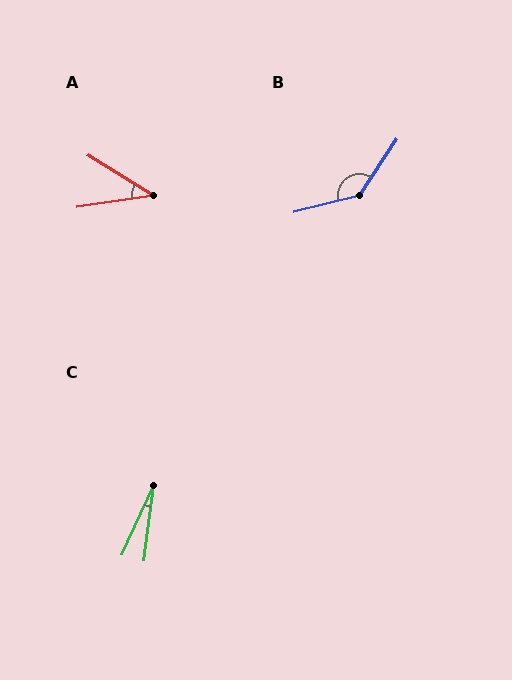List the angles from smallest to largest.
C (17°), A (40°), B (138°).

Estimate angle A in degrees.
Approximately 40 degrees.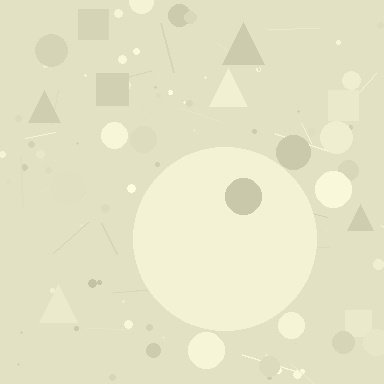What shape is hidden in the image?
A circle is hidden in the image.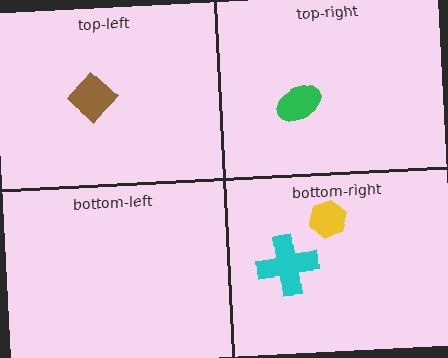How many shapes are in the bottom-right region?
2.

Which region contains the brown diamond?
The top-left region.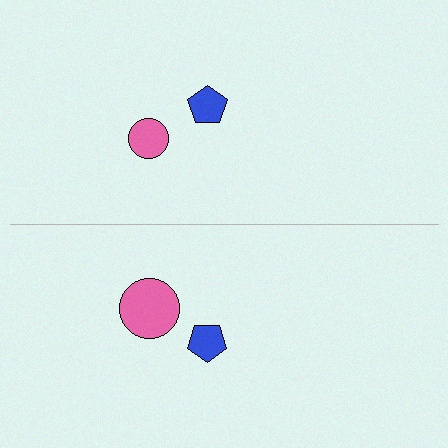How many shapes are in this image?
There are 4 shapes in this image.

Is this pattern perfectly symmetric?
No, the pattern is not perfectly symmetric. The pink circle on the bottom side has a different size than its mirror counterpart.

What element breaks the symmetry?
The pink circle on the bottom side has a different size than its mirror counterpart.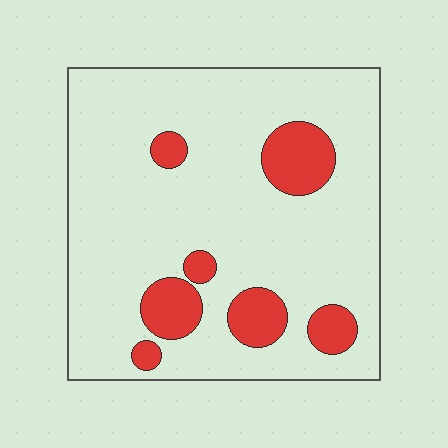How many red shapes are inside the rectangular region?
7.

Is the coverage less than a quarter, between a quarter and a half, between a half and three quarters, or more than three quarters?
Less than a quarter.